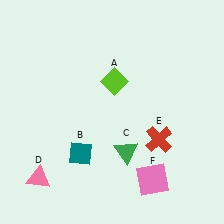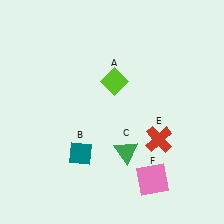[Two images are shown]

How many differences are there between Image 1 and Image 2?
There is 1 difference between the two images.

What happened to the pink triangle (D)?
The pink triangle (D) was removed in Image 2. It was in the bottom-left area of Image 1.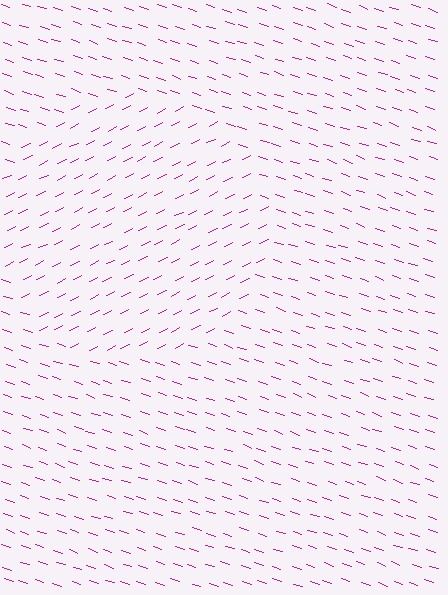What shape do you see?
I see a circle.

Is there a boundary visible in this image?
Yes, there is a texture boundary formed by a change in line orientation.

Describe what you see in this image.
The image is filled with small magenta line segments. A circle region in the image has lines oriented differently from the surrounding lines, creating a visible texture boundary.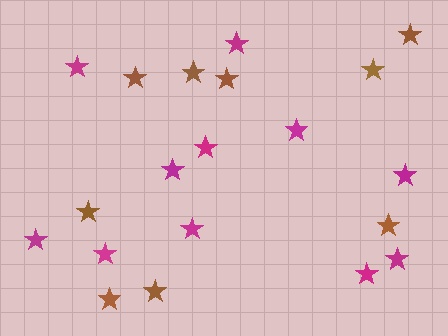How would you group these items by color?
There are 2 groups: one group of brown stars (9) and one group of magenta stars (11).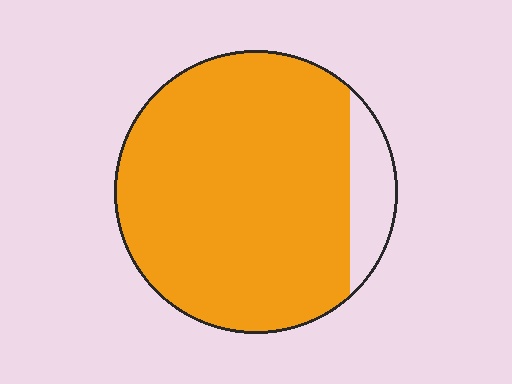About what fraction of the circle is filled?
About nine tenths (9/10).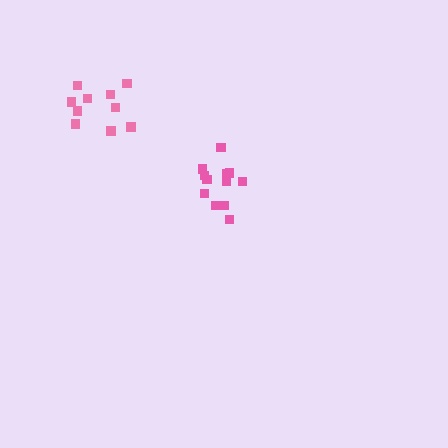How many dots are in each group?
Group 1: 12 dots, Group 2: 10 dots (22 total).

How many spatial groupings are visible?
There are 2 spatial groupings.